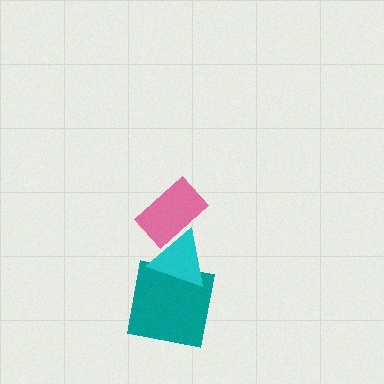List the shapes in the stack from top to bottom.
From top to bottom: the pink rectangle, the cyan triangle, the teal square.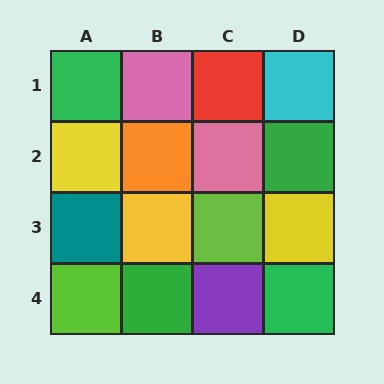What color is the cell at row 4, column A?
Lime.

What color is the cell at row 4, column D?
Green.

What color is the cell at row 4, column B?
Green.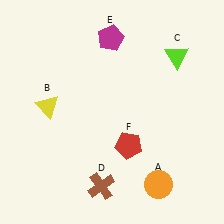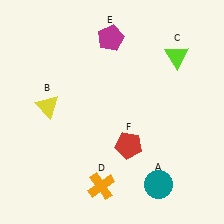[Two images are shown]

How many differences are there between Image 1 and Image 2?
There are 2 differences between the two images.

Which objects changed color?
A changed from orange to teal. D changed from brown to orange.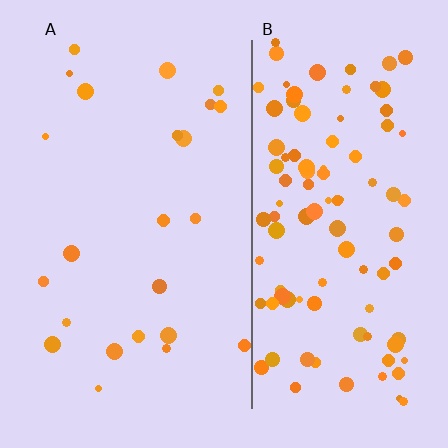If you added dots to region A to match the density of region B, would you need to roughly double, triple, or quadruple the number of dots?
Approximately quadruple.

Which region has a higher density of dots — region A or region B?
B (the right).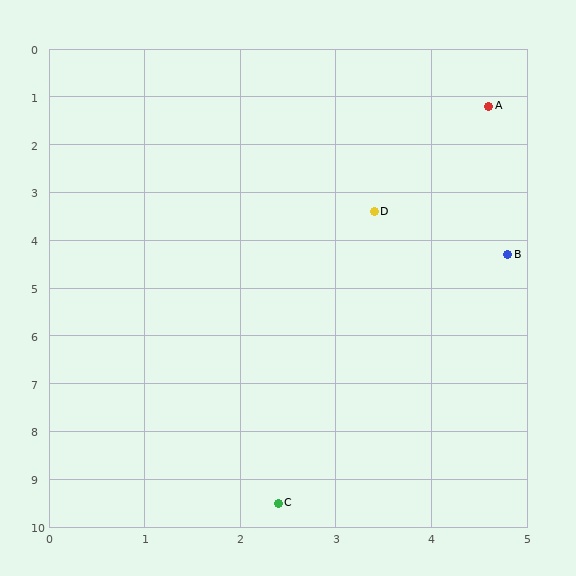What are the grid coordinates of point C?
Point C is at approximately (2.4, 9.5).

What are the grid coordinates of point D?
Point D is at approximately (3.4, 3.4).